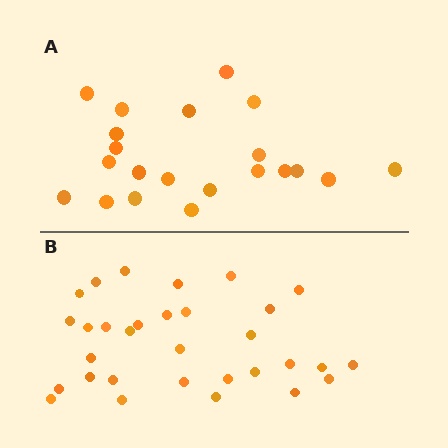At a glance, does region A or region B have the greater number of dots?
Region B (the bottom region) has more dots.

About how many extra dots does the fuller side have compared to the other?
Region B has roughly 10 or so more dots than region A.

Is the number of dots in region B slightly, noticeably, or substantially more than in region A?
Region B has substantially more. The ratio is roughly 1.5 to 1.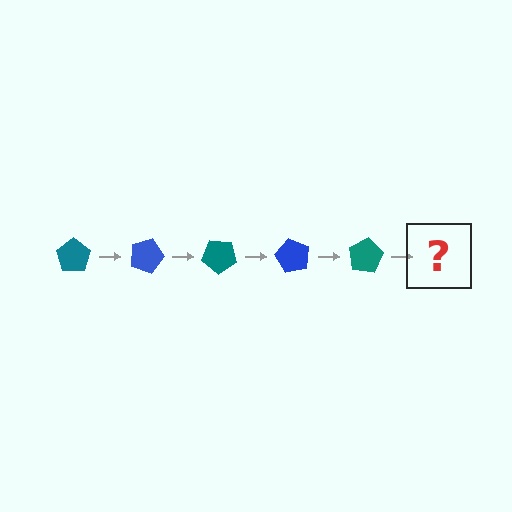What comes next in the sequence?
The next element should be a blue pentagon, rotated 100 degrees from the start.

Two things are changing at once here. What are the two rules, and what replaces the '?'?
The two rules are that it rotates 20 degrees each step and the color cycles through teal and blue. The '?' should be a blue pentagon, rotated 100 degrees from the start.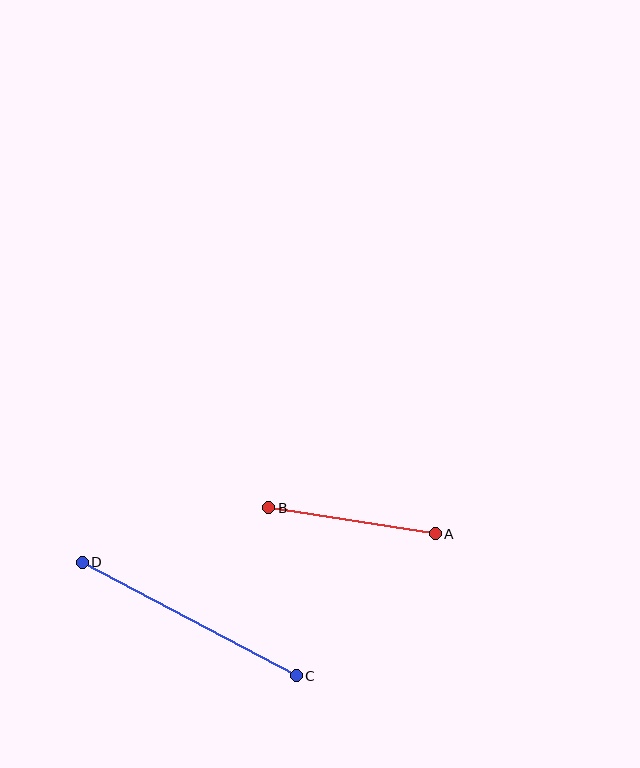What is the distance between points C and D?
The distance is approximately 242 pixels.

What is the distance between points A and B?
The distance is approximately 169 pixels.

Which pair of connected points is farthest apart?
Points C and D are farthest apart.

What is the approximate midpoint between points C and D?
The midpoint is at approximately (189, 619) pixels.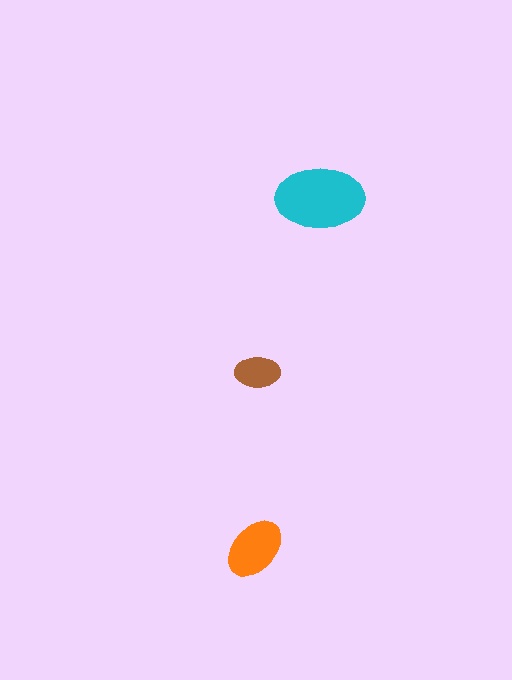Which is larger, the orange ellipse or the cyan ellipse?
The cyan one.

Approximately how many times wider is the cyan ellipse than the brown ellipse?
About 2 times wider.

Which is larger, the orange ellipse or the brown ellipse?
The orange one.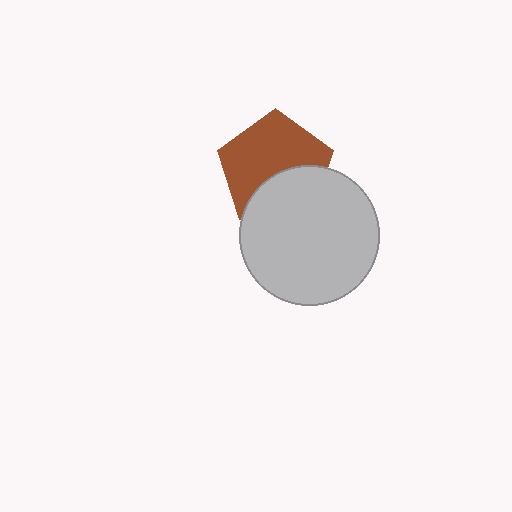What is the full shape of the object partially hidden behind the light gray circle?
The partially hidden object is a brown pentagon.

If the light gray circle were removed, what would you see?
You would see the complete brown pentagon.